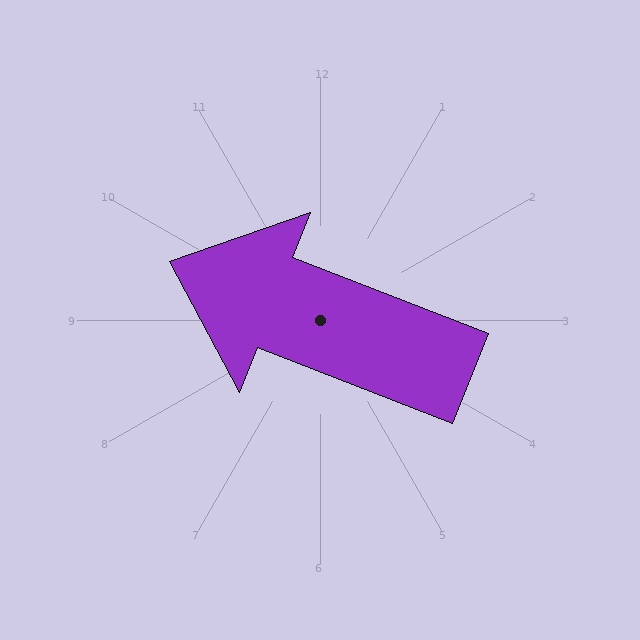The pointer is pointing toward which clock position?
Roughly 10 o'clock.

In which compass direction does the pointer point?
West.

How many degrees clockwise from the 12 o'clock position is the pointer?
Approximately 291 degrees.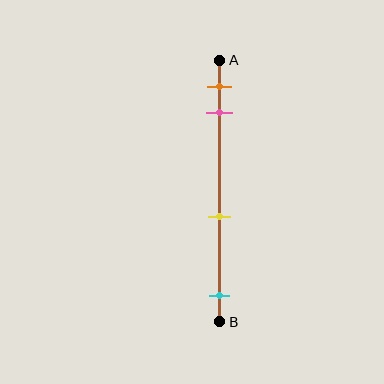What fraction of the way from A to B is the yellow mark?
The yellow mark is approximately 60% (0.6) of the way from A to B.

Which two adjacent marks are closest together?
The orange and pink marks are the closest adjacent pair.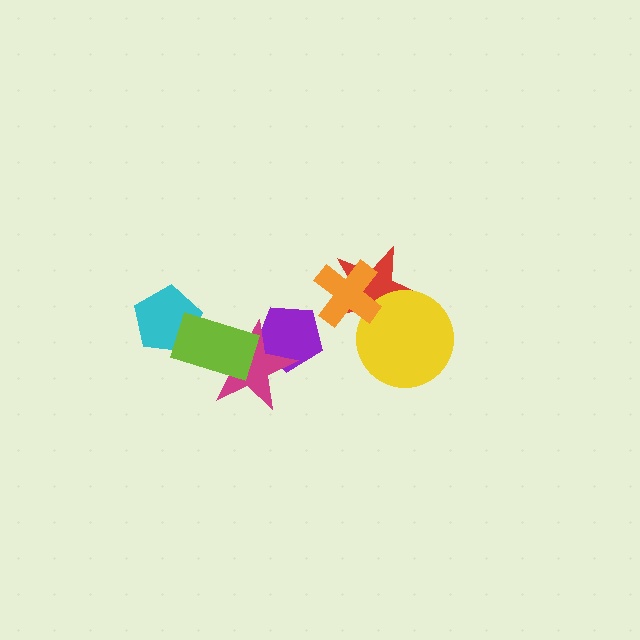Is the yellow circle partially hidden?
Yes, it is partially covered by another shape.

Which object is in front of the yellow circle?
The orange cross is in front of the yellow circle.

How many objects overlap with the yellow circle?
2 objects overlap with the yellow circle.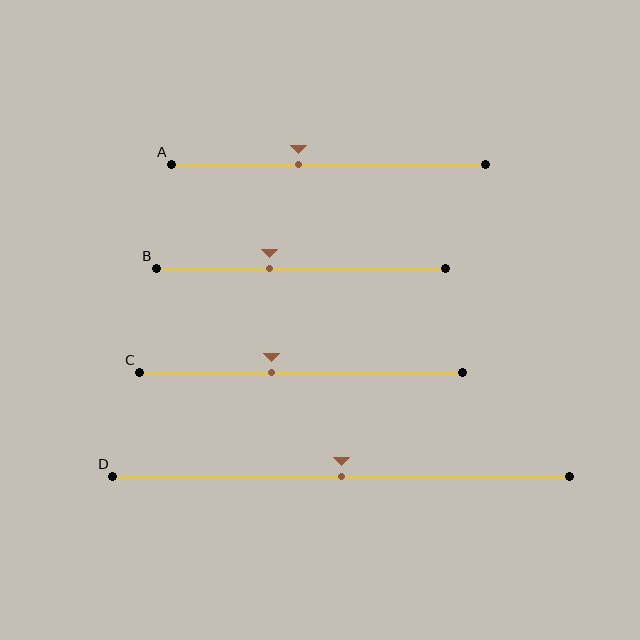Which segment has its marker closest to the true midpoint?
Segment D has its marker closest to the true midpoint.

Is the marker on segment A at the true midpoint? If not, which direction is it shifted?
No, the marker on segment A is shifted to the left by about 10% of the segment length.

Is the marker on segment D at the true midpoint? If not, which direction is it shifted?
Yes, the marker on segment D is at the true midpoint.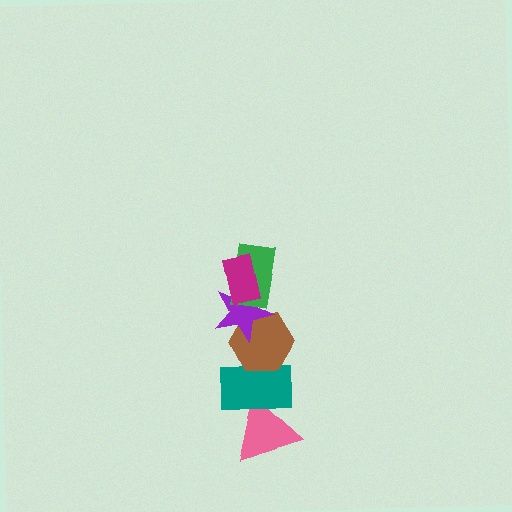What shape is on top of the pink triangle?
The teal rectangle is on top of the pink triangle.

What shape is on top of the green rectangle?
The magenta rectangle is on top of the green rectangle.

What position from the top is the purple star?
The purple star is 3rd from the top.